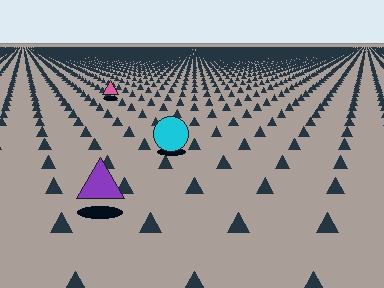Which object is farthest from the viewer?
The pink triangle is farthest from the viewer. It appears smaller and the ground texture around it is denser.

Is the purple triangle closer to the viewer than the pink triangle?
Yes. The purple triangle is closer — you can tell from the texture gradient: the ground texture is coarser near it.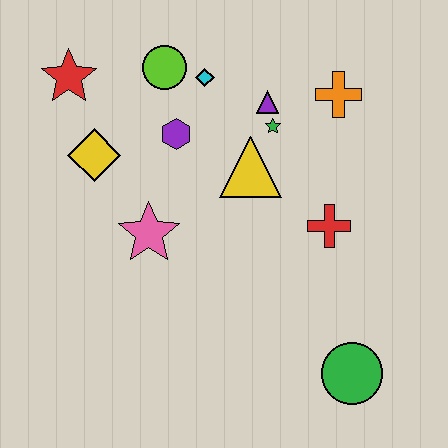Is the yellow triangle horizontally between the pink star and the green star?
Yes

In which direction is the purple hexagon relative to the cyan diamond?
The purple hexagon is below the cyan diamond.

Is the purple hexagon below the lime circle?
Yes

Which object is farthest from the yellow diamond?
The green circle is farthest from the yellow diamond.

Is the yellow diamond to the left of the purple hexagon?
Yes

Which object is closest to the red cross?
The yellow triangle is closest to the red cross.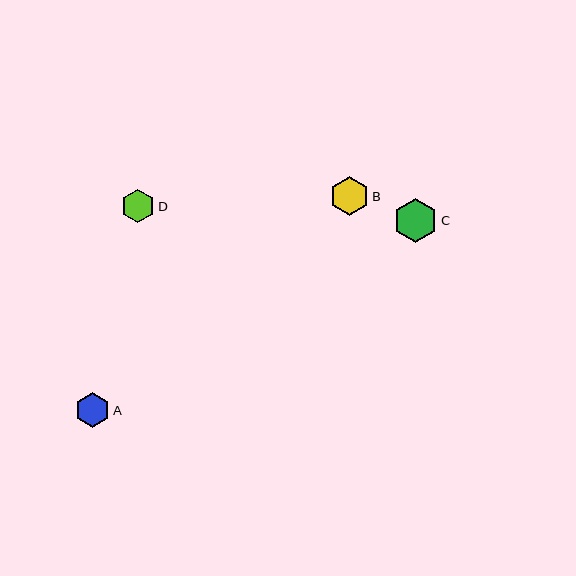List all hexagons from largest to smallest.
From largest to smallest: C, B, A, D.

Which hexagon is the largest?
Hexagon C is the largest with a size of approximately 44 pixels.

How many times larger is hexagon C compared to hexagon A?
Hexagon C is approximately 1.3 times the size of hexagon A.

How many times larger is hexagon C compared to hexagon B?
Hexagon C is approximately 1.1 times the size of hexagon B.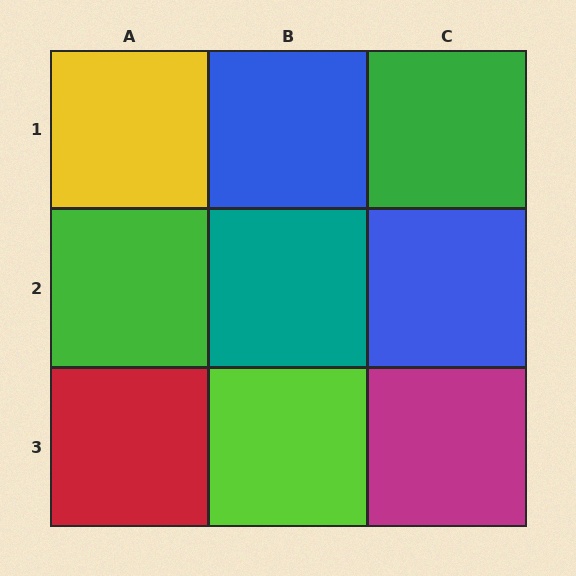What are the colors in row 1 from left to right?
Yellow, blue, green.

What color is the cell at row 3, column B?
Lime.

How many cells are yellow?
1 cell is yellow.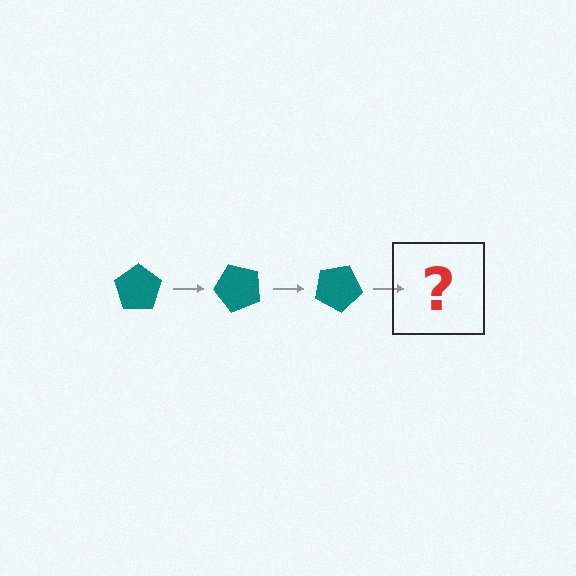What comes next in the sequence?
The next element should be a teal pentagon rotated 150 degrees.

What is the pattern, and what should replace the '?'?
The pattern is that the pentagon rotates 50 degrees each step. The '?' should be a teal pentagon rotated 150 degrees.